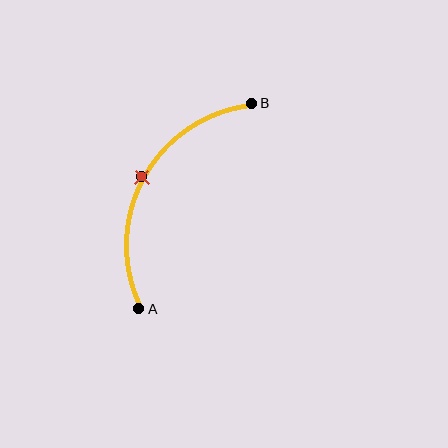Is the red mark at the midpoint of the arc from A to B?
Yes. The red mark lies on the arc at equal arc-length from both A and B — it is the arc midpoint.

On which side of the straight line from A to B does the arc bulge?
The arc bulges to the left of the straight line connecting A and B.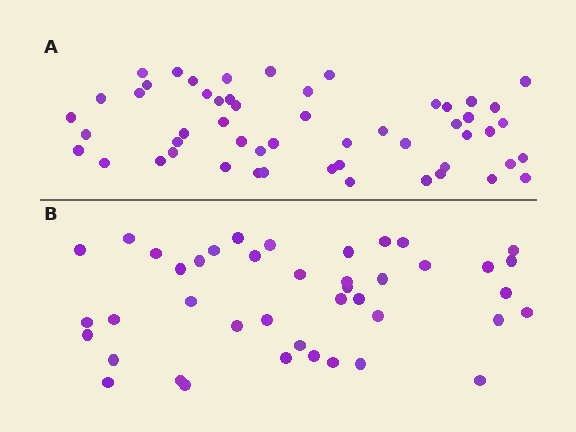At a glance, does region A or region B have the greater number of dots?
Region A (the top region) has more dots.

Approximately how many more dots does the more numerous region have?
Region A has roughly 12 or so more dots than region B.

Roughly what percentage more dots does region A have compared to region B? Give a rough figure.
About 25% more.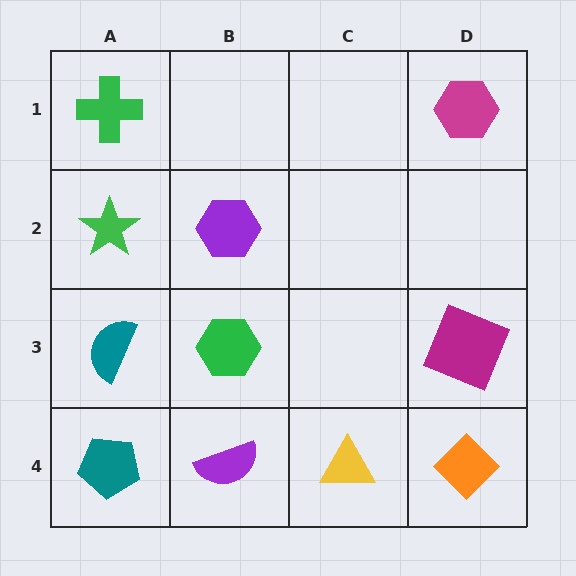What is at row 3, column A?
A teal semicircle.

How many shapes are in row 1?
2 shapes.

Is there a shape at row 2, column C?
No, that cell is empty.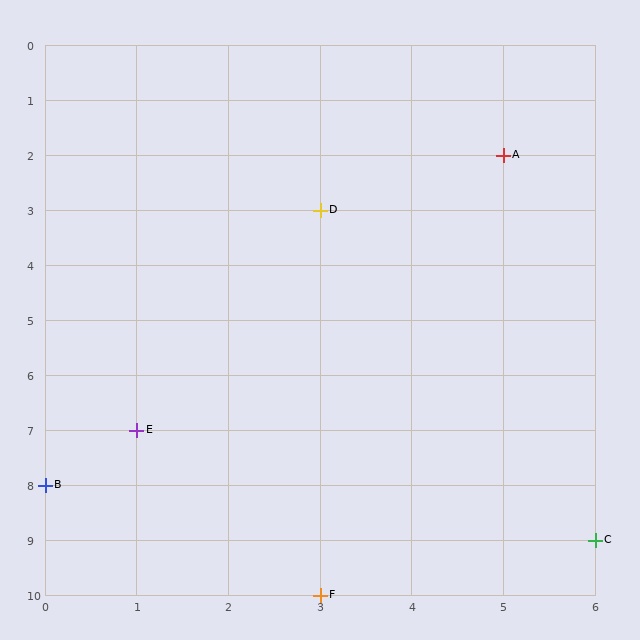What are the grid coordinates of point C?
Point C is at grid coordinates (6, 9).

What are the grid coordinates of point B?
Point B is at grid coordinates (0, 8).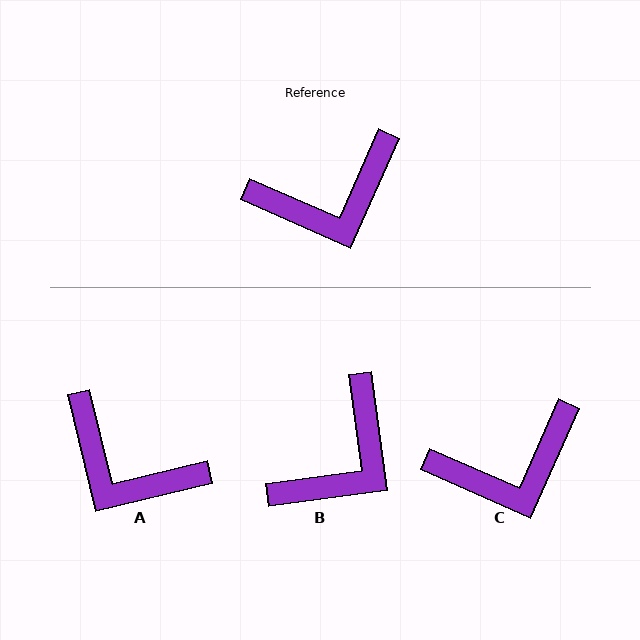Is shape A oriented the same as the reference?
No, it is off by about 53 degrees.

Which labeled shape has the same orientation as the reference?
C.